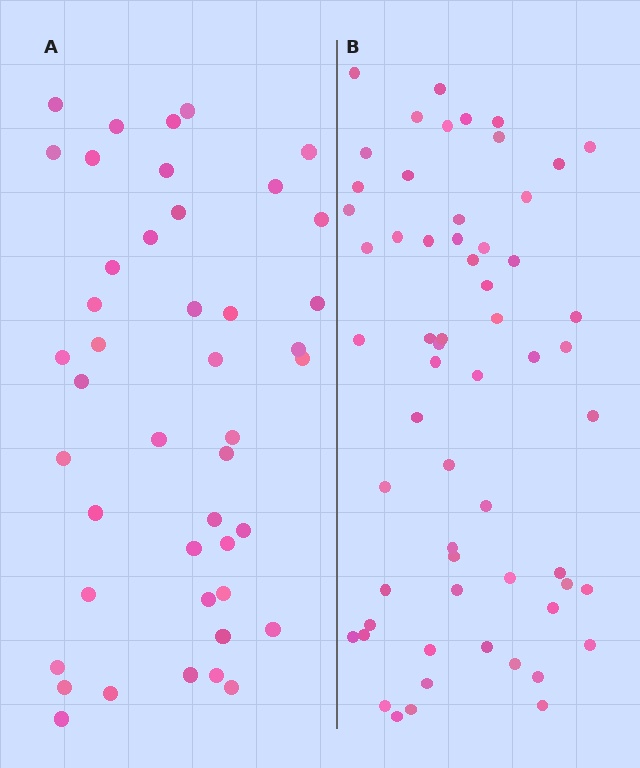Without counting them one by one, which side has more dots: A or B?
Region B (the right region) has more dots.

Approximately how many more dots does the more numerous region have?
Region B has approximately 15 more dots than region A.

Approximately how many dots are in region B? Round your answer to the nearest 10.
About 60 dots.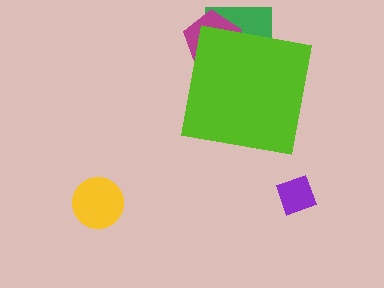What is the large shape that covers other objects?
A lime square.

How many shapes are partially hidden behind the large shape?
2 shapes are partially hidden.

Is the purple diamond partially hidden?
No, the purple diamond is fully visible.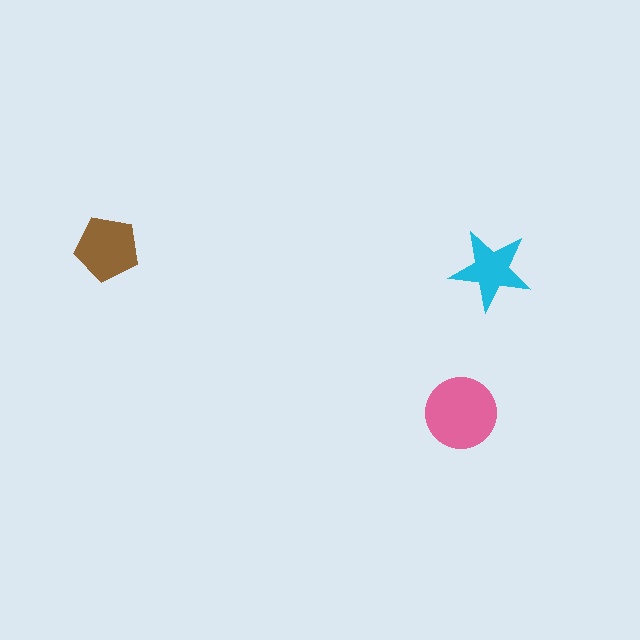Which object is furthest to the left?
The brown pentagon is leftmost.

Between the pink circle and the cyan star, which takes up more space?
The pink circle.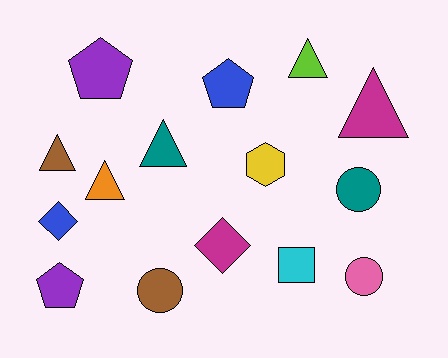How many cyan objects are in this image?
There is 1 cyan object.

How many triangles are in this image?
There are 5 triangles.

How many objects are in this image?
There are 15 objects.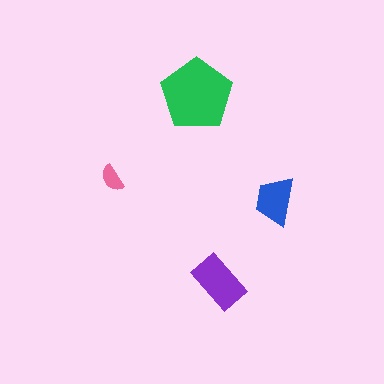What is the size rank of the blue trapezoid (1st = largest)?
3rd.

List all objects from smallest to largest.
The pink semicircle, the blue trapezoid, the purple rectangle, the green pentagon.